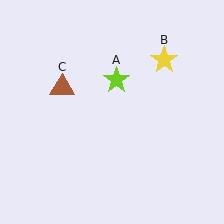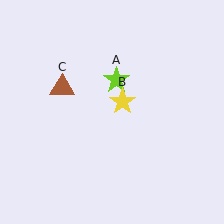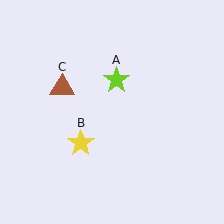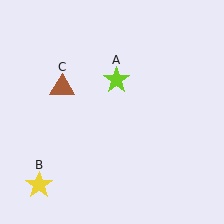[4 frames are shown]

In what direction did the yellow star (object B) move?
The yellow star (object B) moved down and to the left.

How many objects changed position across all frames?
1 object changed position: yellow star (object B).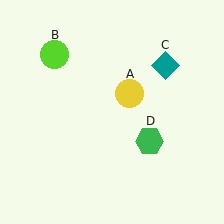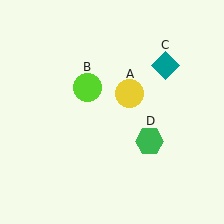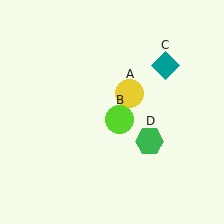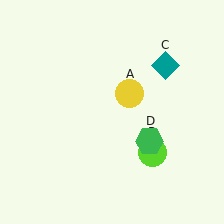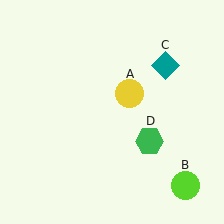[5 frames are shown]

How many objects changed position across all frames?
1 object changed position: lime circle (object B).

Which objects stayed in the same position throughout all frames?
Yellow circle (object A) and teal diamond (object C) and green hexagon (object D) remained stationary.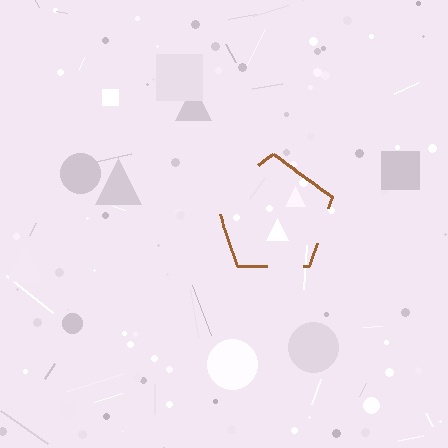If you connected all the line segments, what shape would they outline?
They would outline a pentagon.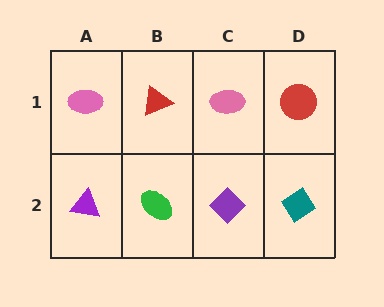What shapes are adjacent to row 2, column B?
A red triangle (row 1, column B), a purple triangle (row 2, column A), a purple diamond (row 2, column C).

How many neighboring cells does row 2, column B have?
3.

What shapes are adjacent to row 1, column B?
A green ellipse (row 2, column B), a pink ellipse (row 1, column A), a pink ellipse (row 1, column C).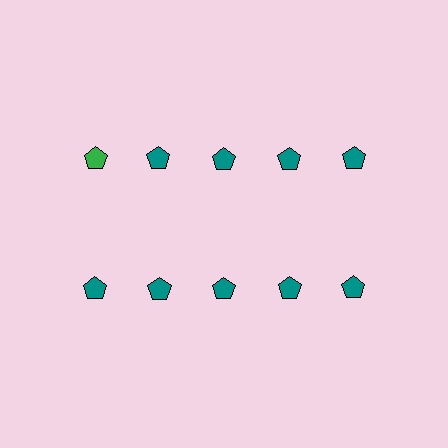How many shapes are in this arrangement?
There are 10 shapes arranged in a grid pattern.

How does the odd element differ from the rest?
It has a different color: green instead of teal.